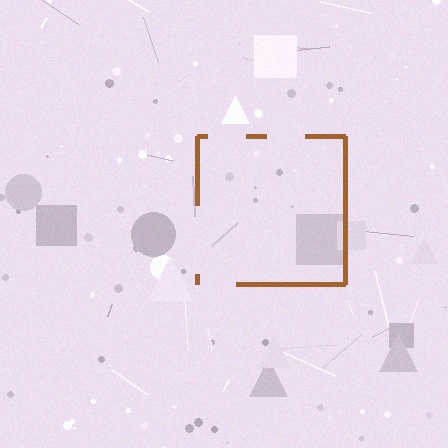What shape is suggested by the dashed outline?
The dashed outline suggests a square.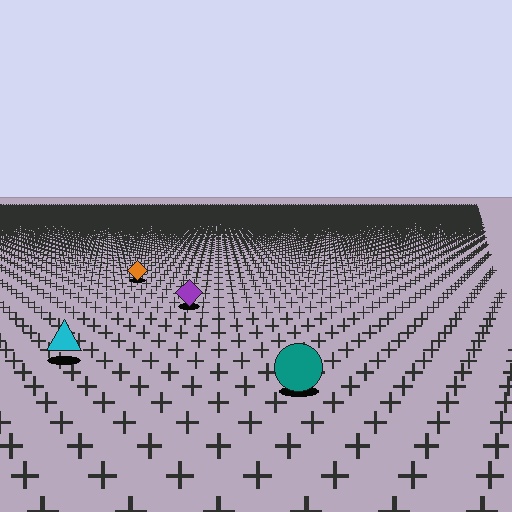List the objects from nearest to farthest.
From nearest to farthest: the teal circle, the cyan triangle, the purple diamond, the orange diamond.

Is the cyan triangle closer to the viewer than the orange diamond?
Yes. The cyan triangle is closer — you can tell from the texture gradient: the ground texture is coarser near it.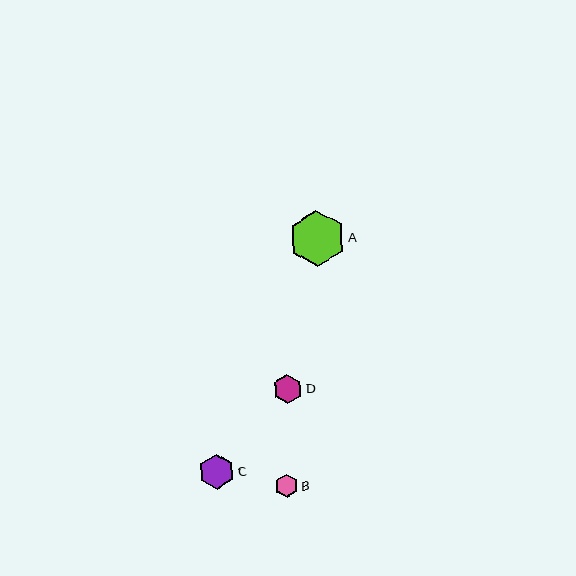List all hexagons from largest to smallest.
From largest to smallest: A, C, D, B.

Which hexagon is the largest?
Hexagon A is the largest with a size of approximately 57 pixels.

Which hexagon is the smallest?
Hexagon B is the smallest with a size of approximately 23 pixels.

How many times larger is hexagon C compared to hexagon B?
Hexagon C is approximately 1.5 times the size of hexagon B.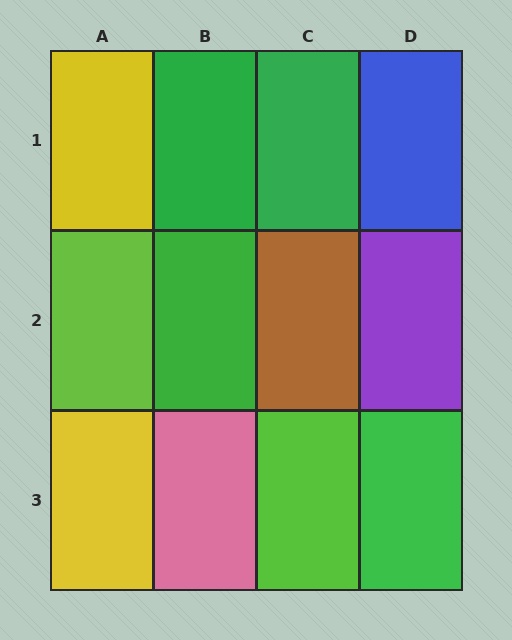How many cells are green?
4 cells are green.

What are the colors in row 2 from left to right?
Lime, green, brown, purple.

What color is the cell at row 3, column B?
Pink.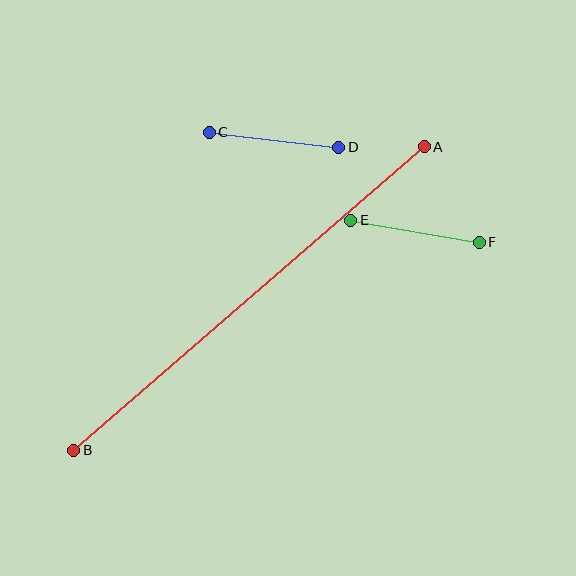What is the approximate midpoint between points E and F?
The midpoint is at approximately (415, 231) pixels.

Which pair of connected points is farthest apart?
Points A and B are farthest apart.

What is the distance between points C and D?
The distance is approximately 130 pixels.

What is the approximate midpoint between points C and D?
The midpoint is at approximately (274, 140) pixels.